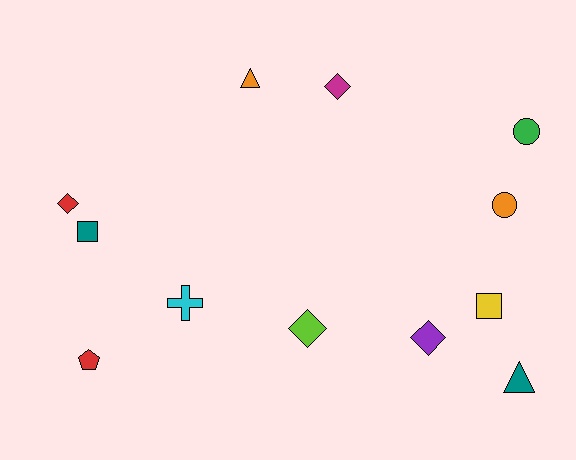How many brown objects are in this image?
There are no brown objects.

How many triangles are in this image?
There are 2 triangles.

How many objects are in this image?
There are 12 objects.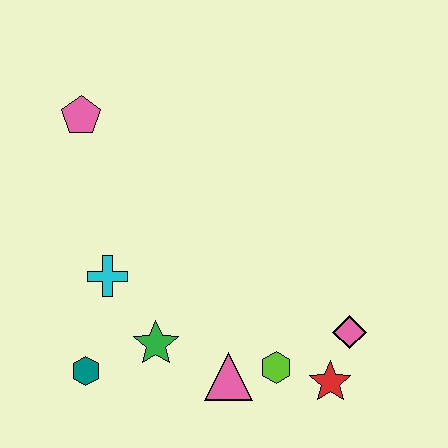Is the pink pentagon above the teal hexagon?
Yes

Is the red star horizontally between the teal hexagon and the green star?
No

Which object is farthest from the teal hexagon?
The pink diamond is farthest from the teal hexagon.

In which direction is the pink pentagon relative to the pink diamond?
The pink pentagon is to the left of the pink diamond.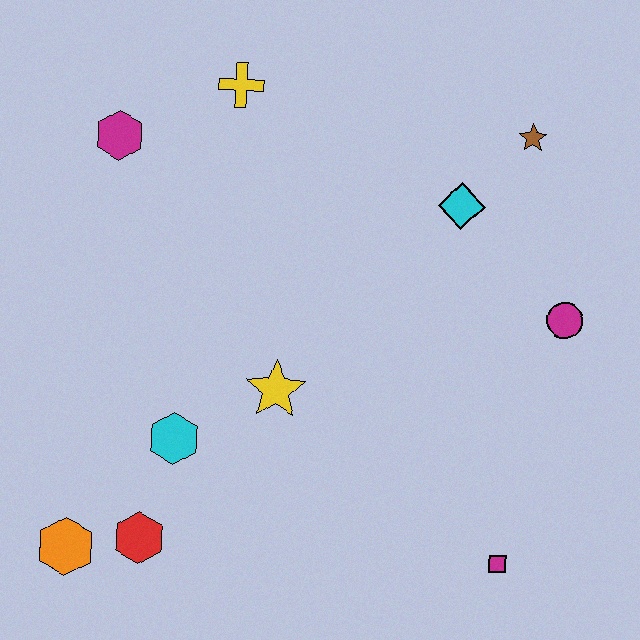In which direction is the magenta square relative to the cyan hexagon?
The magenta square is to the right of the cyan hexagon.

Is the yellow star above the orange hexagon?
Yes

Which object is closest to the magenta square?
The magenta circle is closest to the magenta square.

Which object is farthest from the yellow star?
The brown star is farthest from the yellow star.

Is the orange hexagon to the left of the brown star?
Yes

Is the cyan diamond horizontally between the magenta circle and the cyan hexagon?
Yes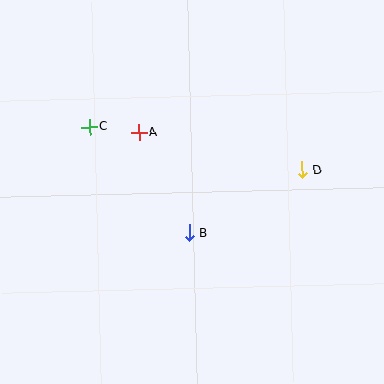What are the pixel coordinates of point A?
Point A is at (139, 133).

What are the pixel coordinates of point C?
Point C is at (90, 127).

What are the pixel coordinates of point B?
Point B is at (189, 233).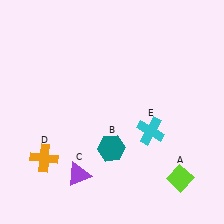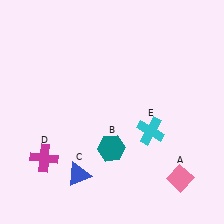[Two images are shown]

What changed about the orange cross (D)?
In Image 1, D is orange. In Image 2, it changed to magenta.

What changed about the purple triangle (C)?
In Image 1, C is purple. In Image 2, it changed to blue.